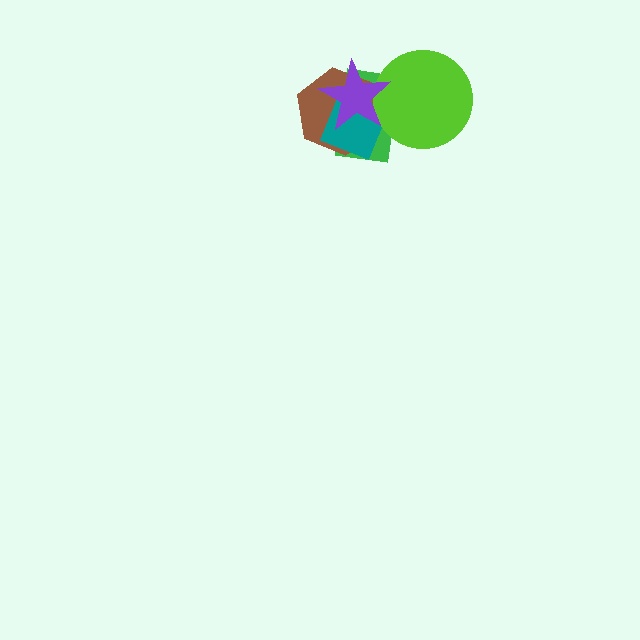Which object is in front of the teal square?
The purple star is in front of the teal square.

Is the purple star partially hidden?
No, no other shape covers it.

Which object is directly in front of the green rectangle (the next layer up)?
The brown hexagon is directly in front of the green rectangle.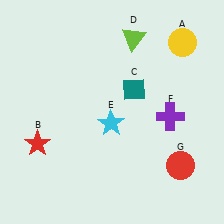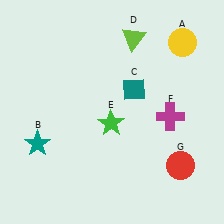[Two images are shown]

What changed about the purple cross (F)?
In Image 1, F is purple. In Image 2, it changed to magenta.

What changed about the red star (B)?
In Image 1, B is red. In Image 2, it changed to teal.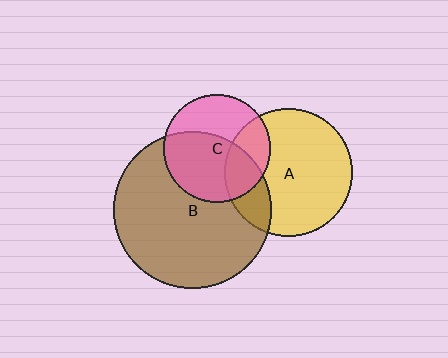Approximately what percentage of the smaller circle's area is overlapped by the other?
Approximately 55%.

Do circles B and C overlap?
Yes.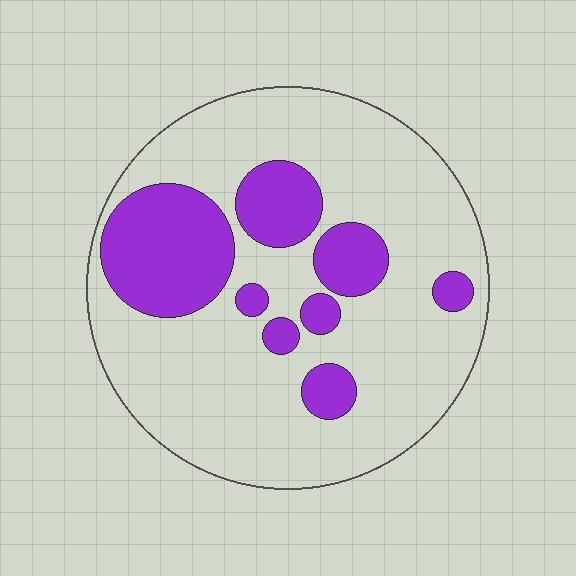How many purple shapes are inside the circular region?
8.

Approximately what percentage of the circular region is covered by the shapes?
Approximately 25%.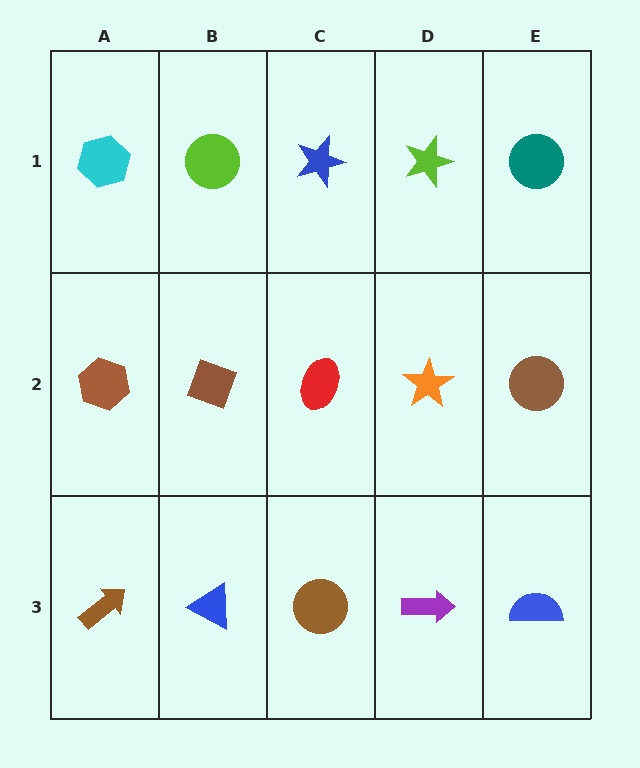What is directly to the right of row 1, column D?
A teal circle.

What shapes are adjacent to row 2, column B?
A lime circle (row 1, column B), a blue triangle (row 3, column B), a brown hexagon (row 2, column A), a red ellipse (row 2, column C).